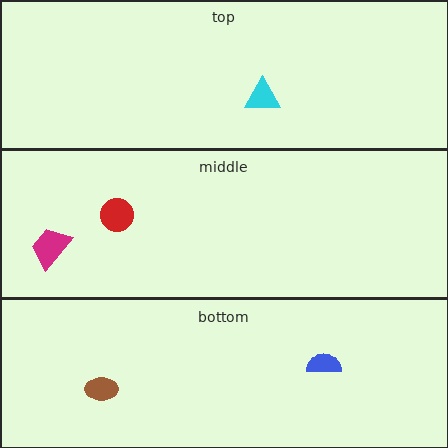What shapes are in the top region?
The cyan triangle.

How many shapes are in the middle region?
2.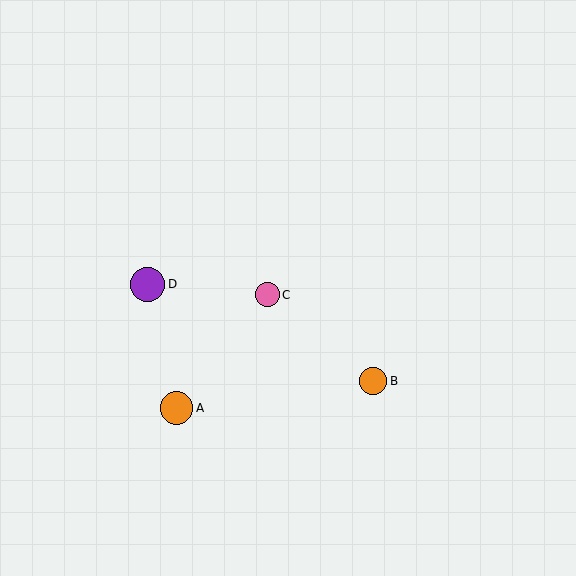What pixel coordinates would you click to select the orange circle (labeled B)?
Click at (373, 381) to select the orange circle B.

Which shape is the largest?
The purple circle (labeled D) is the largest.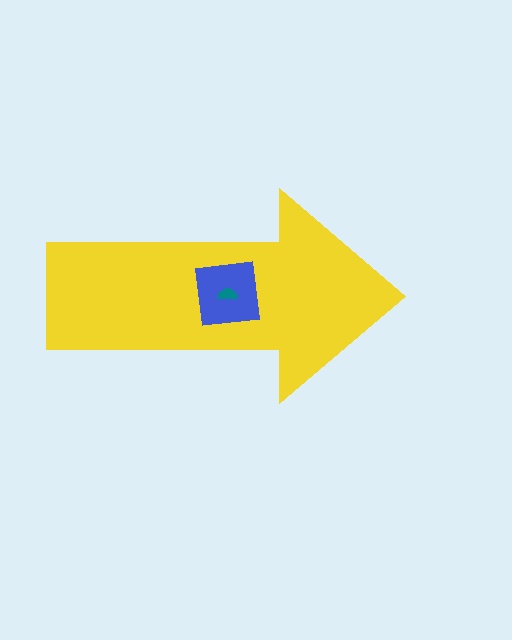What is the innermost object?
The teal semicircle.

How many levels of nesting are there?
3.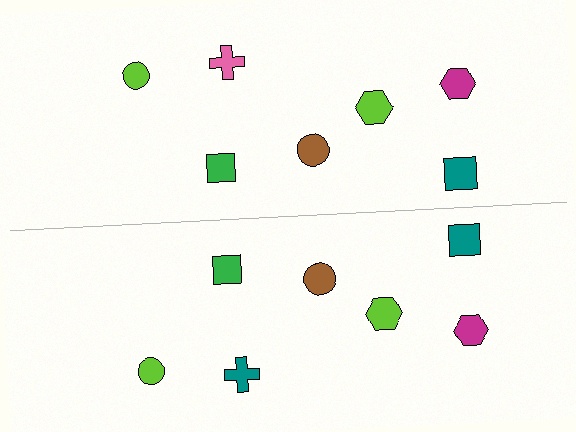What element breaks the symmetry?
The teal cross on the bottom side breaks the symmetry — its mirror counterpart is pink.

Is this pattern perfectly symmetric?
No, the pattern is not perfectly symmetric. The teal cross on the bottom side breaks the symmetry — its mirror counterpart is pink.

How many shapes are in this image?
There are 14 shapes in this image.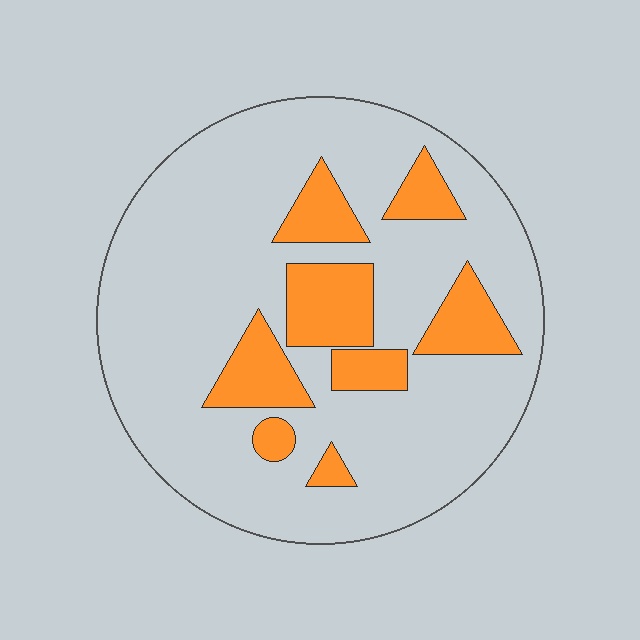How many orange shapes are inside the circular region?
8.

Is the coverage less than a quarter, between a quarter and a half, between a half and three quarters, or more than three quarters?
Less than a quarter.